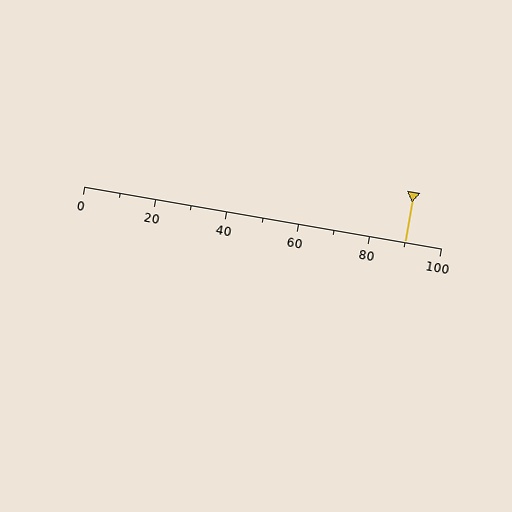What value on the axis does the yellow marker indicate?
The marker indicates approximately 90.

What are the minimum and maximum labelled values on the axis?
The axis runs from 0 to 100.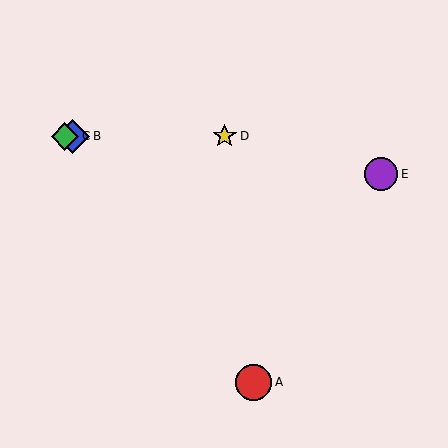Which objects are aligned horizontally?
Objects B, C, D are aligned horizontally.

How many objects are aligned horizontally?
3 objects (B, C, D) are aligned horizontally.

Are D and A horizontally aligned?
No, D is at y≈136 and A is at y≈382.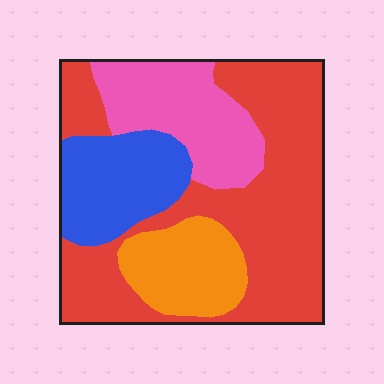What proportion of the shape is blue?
Blue covers around 15% of the shape.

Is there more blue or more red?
Red.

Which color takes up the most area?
Red, at roughly 50%.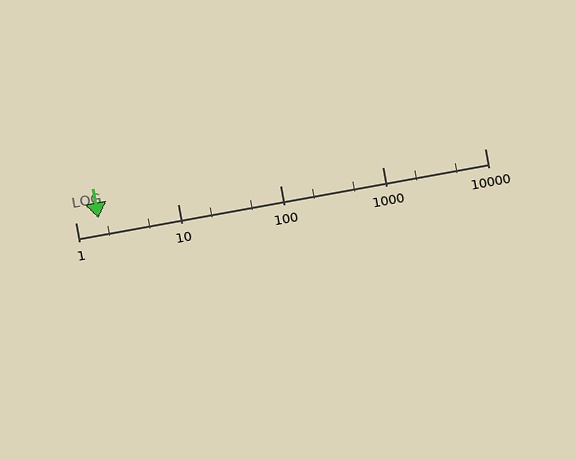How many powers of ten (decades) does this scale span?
The scale spans 4 decades, from 1 to 10000.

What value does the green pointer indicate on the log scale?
The pointer indicates approximately 1.7.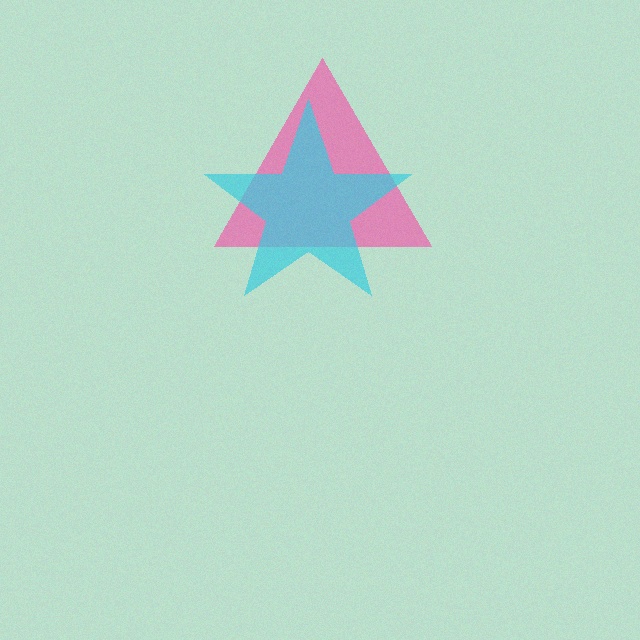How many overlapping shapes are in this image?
There are 2 overlapping shapes in the image.